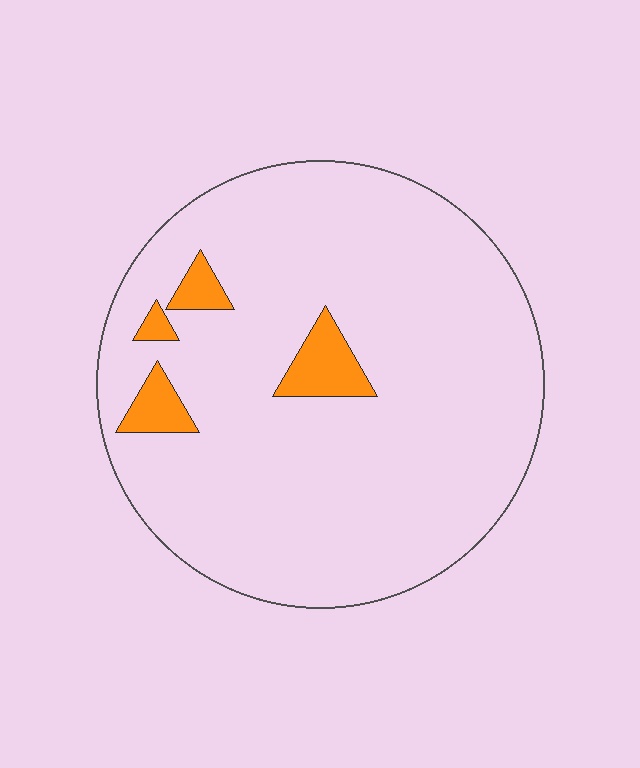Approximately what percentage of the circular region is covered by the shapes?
Approximately 5%.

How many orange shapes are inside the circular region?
4.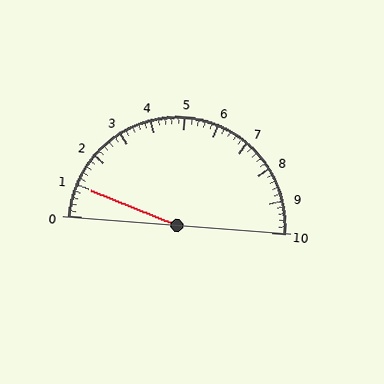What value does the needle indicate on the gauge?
The needle indicates approximately 1.0.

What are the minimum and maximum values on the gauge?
The gauge ranges from 0 to 10.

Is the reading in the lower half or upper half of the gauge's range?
The reading is in the lower half of the range (0 to 10).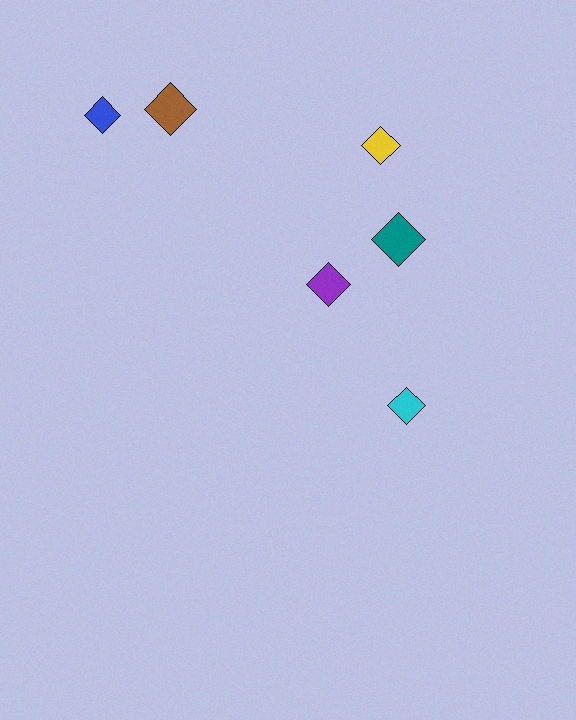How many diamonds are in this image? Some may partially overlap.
There are 6 diamonds.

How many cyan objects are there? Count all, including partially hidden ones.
There is 1 cyan object.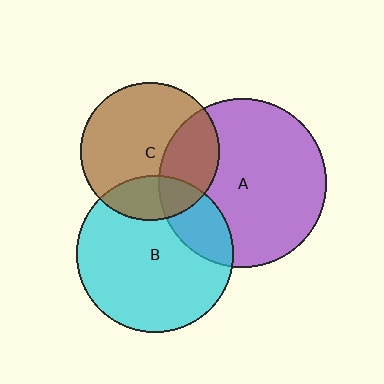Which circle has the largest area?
Circle A (purple).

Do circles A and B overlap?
Yes.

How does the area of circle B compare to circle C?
Approximately 1.3 times.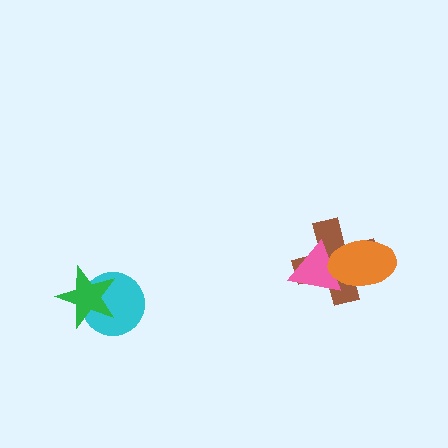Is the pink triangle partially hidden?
Yes, it is partially covered by another shape.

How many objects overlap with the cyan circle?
1 object overlaps with the cyan circle.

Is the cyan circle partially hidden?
Yes, it is partially covered by another shape.